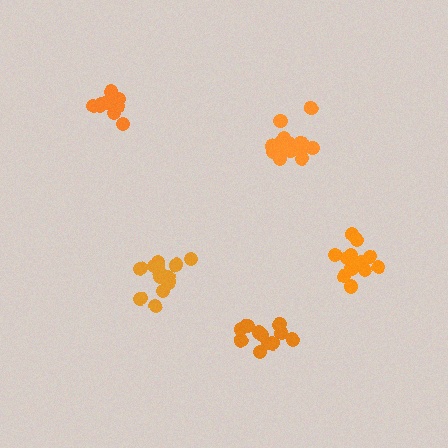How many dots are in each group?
Group 1: 12 dots, Group 2: 14 dots, Group 3: 16 dots, Group 4: 11 dots, Group 5: 14 dots (67 total).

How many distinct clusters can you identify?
There are 5 distinct clusters.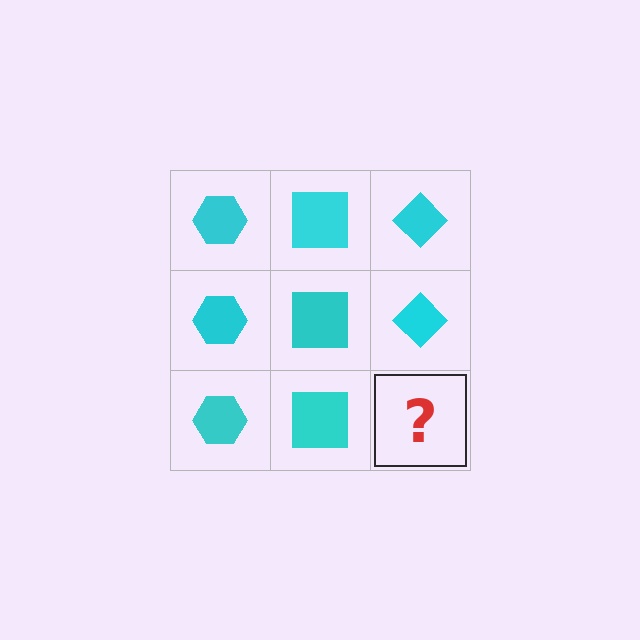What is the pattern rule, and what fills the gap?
The rule is that each column has a consistent shape. The gap should be filled with a cyan diamond.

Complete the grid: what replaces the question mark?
The question mark should be replaced with a cyan diamond.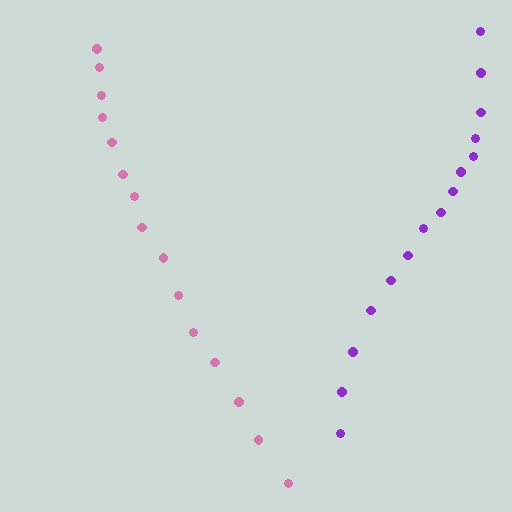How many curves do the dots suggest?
There are 2 distinct paths.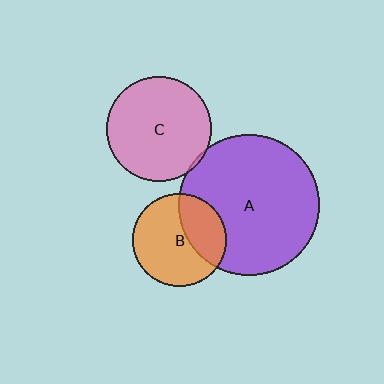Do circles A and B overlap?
Yes.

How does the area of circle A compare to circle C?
Approximately 1.8 times.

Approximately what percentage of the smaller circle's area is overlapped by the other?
Approximately 35%.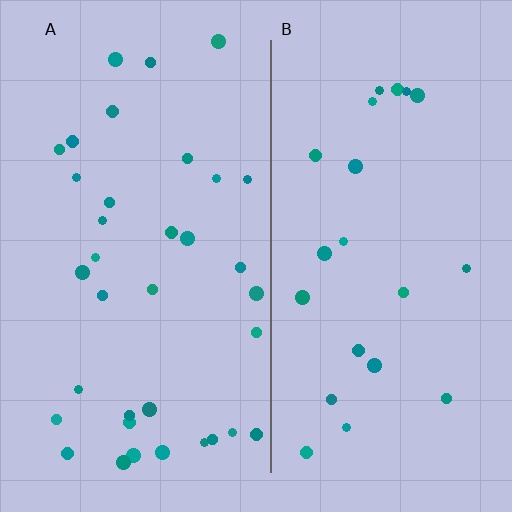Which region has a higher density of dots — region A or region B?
A (the left).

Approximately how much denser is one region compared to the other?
Approximately 1.6× — region A over region B.